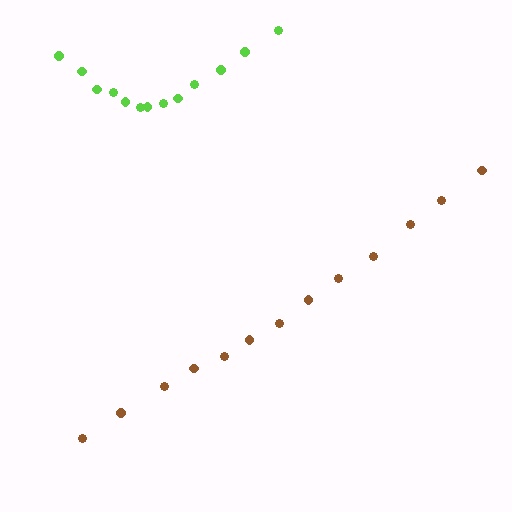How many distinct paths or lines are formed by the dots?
There are 2 distinct paths.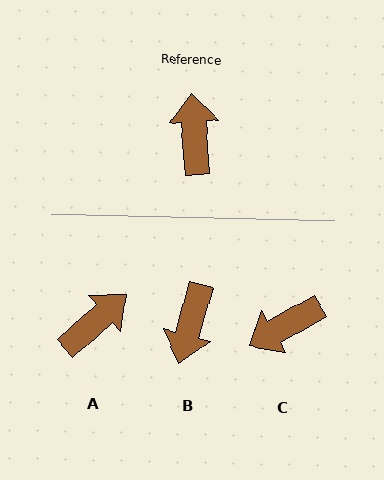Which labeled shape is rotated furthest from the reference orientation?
B, about 161 degrees away.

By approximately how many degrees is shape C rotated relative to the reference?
Approximately 115 degrees counter-clockwise.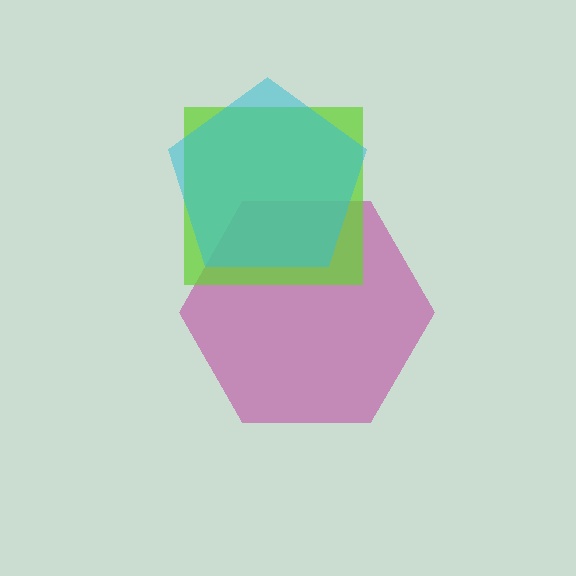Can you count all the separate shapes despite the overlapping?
Yes, there are 3 separate shapes.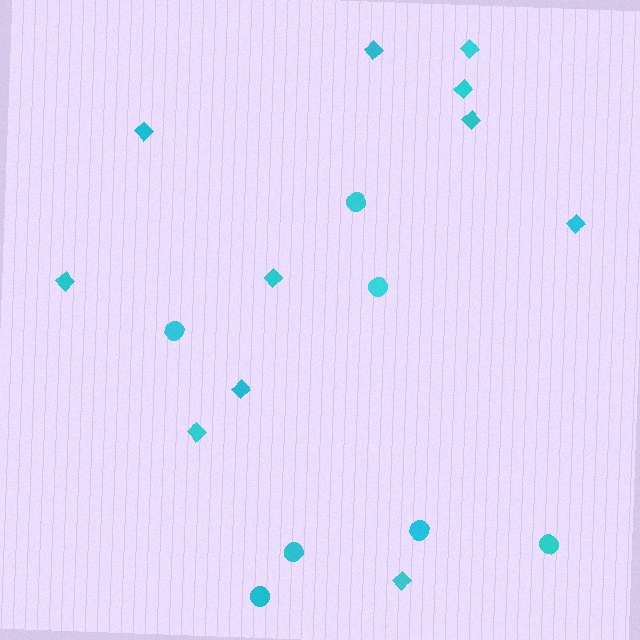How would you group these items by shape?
There are 2 groups: one group of circles (7) and one group of diamonds (11).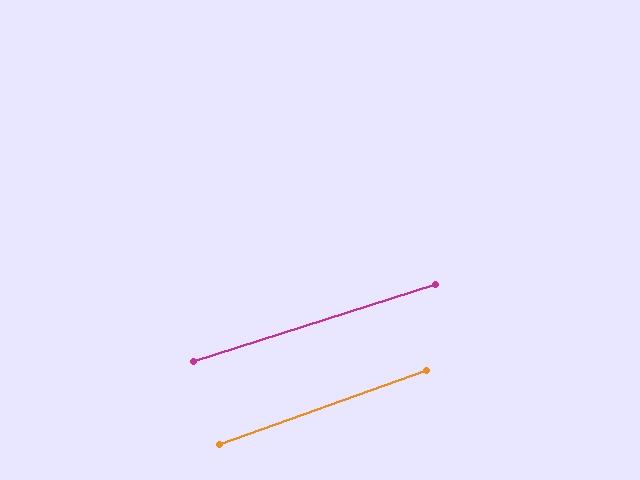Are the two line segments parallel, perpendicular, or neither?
Parallel — their directions differ by only 1.9°.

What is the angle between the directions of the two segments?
Approximately 2 degrees.